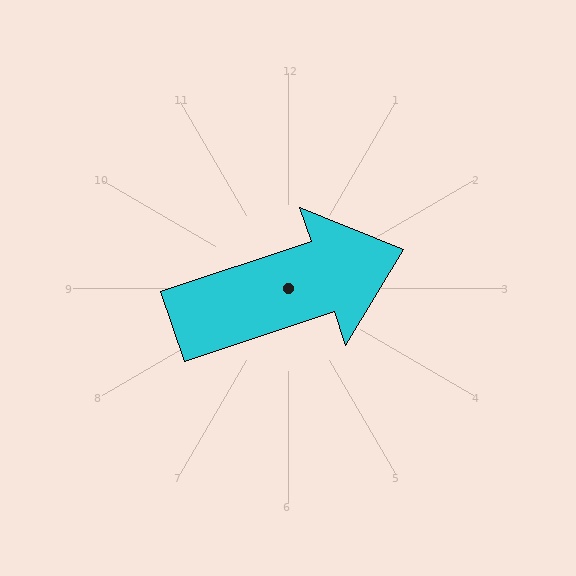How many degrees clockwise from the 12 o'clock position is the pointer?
Approximately 72 degrees.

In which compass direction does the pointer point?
East.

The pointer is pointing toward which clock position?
Roughly 2 o'clock.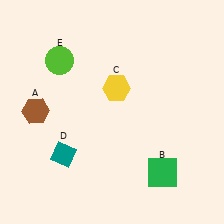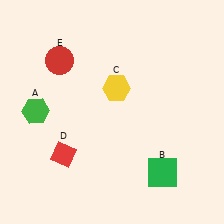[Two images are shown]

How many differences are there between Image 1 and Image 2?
There are 3 differences between the two images.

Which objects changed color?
A changed from brown to green. D changed from teal to red. E changed from lime to red.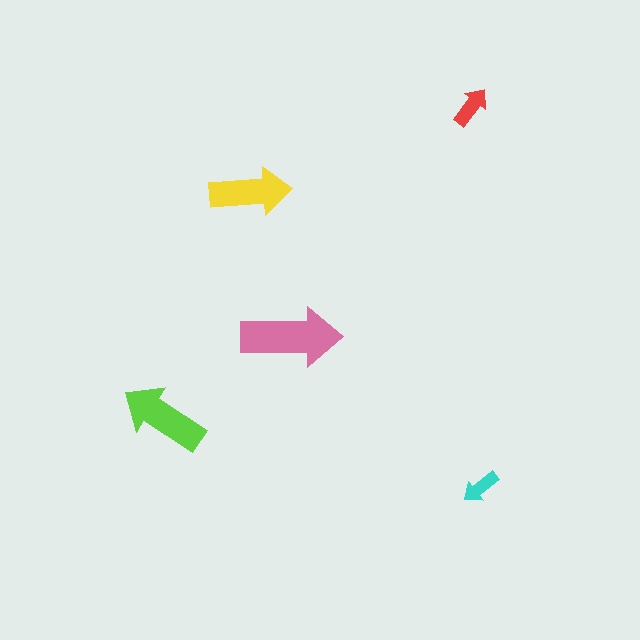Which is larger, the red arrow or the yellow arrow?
The yellow one.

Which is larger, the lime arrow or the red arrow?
The lime one.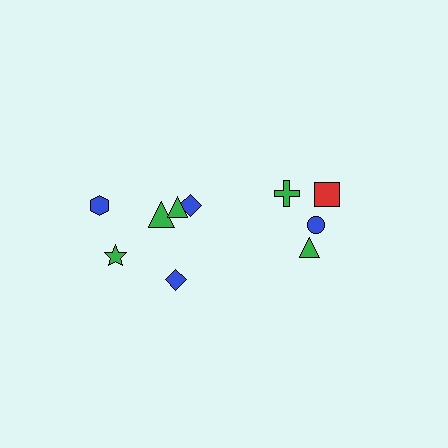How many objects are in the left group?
There are 6 objects.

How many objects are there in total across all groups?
There are 10 objects.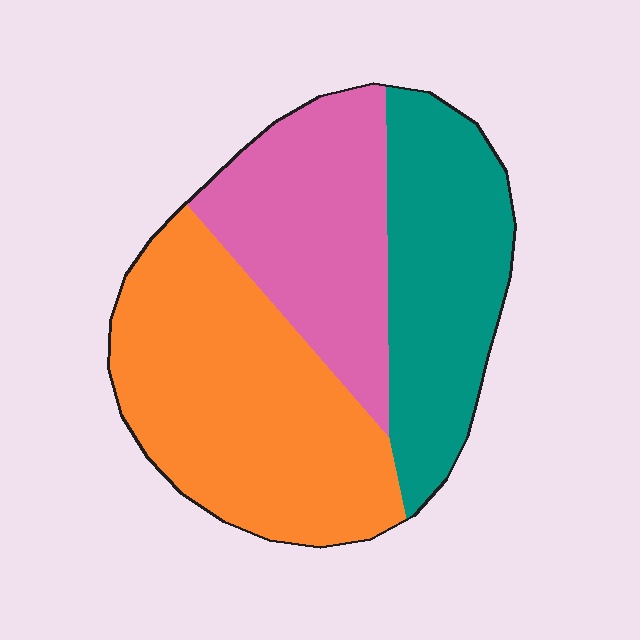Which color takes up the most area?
Orange, at roughly 45%.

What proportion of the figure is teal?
Teal takes up about one quarter (1/4) of the figure.